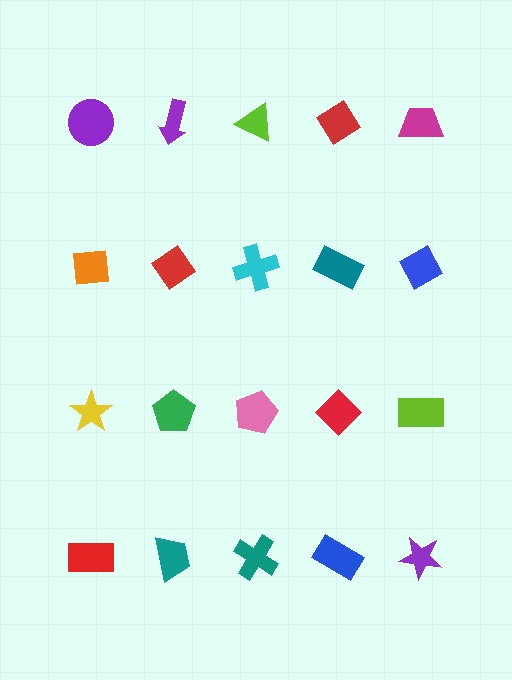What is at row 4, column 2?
A teal trapezoid.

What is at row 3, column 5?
A lime rectangle.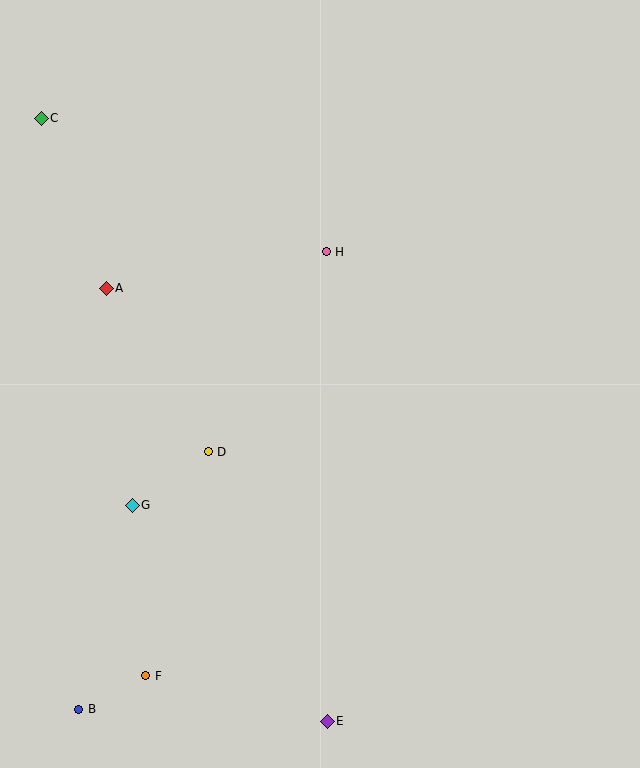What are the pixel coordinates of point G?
Point G is at (132, 505).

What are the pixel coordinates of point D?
Point D is at (208, 452).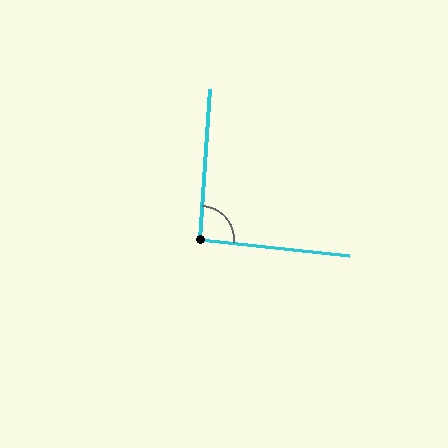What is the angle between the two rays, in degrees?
Approximately 92 degrees.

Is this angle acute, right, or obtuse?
It is approximately a right angle.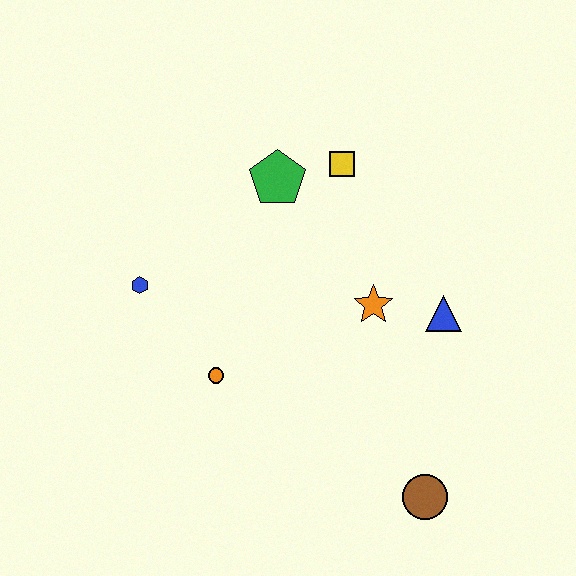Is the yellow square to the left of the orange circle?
No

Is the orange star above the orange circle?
Yes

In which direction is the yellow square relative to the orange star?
The yellow square is above the orange star.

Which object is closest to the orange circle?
The blue hexagon is closest to the orange circle.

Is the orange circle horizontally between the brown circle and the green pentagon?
No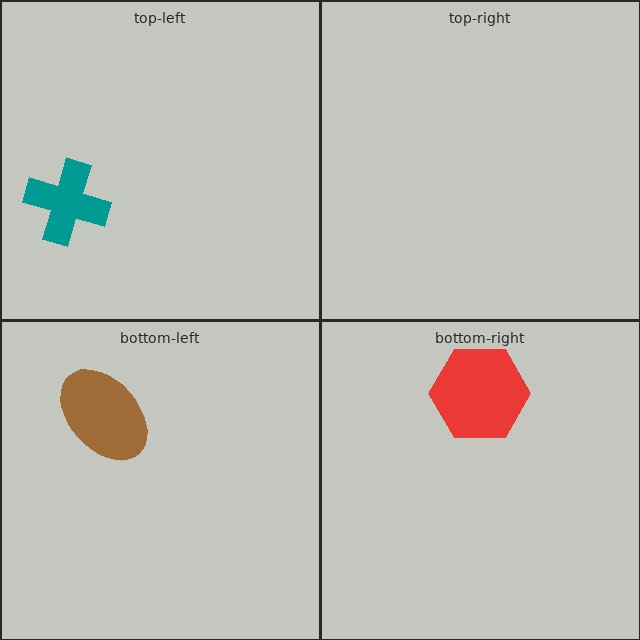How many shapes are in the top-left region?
1.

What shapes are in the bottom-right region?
The red hexagon.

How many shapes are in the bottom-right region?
1.